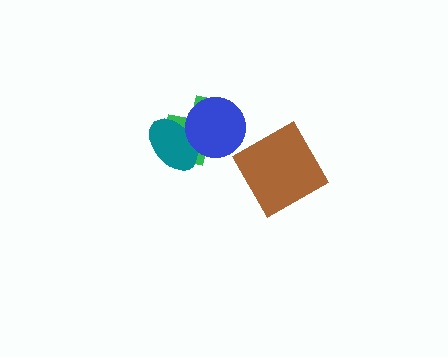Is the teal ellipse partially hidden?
Yes, it is partially covered by another shape.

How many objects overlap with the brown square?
0 objects overlap with the brown square.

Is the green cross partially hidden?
Yes, it is partially covered by another shape.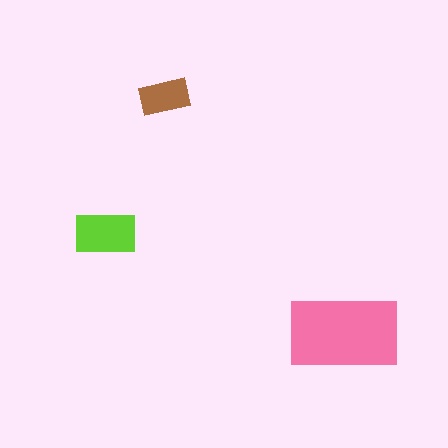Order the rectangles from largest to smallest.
the pink one, the lime one, the brown one.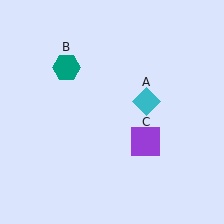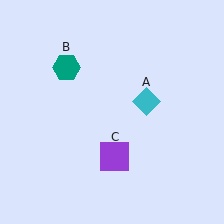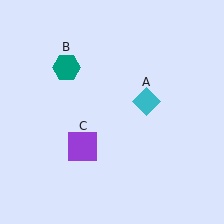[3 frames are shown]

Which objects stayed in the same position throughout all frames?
Cyan diamond (object A) and teal hexagon (object B) remained stationary.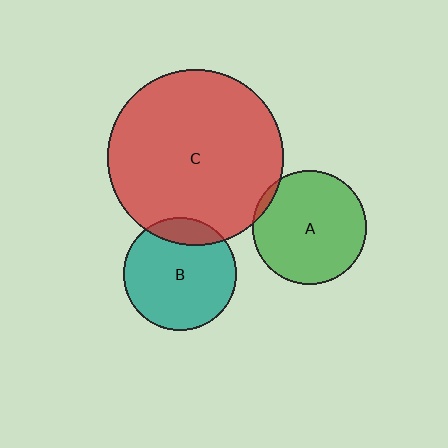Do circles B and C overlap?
Yes.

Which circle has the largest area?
Circle C (red).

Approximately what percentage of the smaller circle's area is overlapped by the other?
Approximately 15%.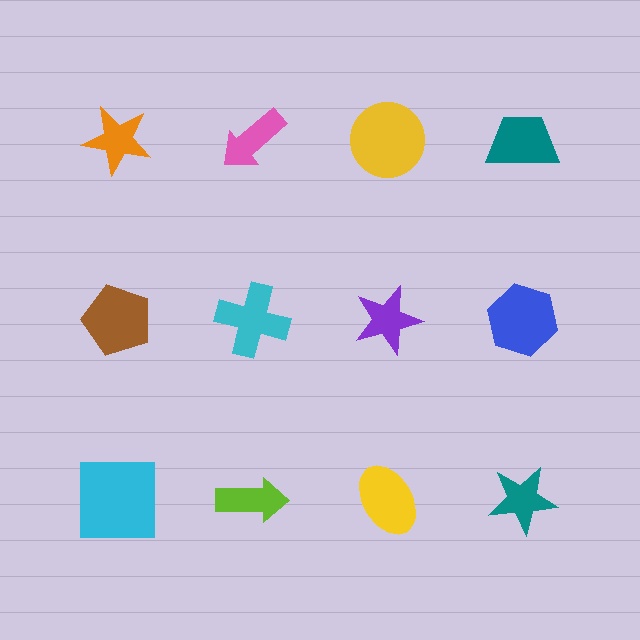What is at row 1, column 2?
A pink arrow.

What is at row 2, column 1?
A brown pentagon.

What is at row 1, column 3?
A yellow circle.